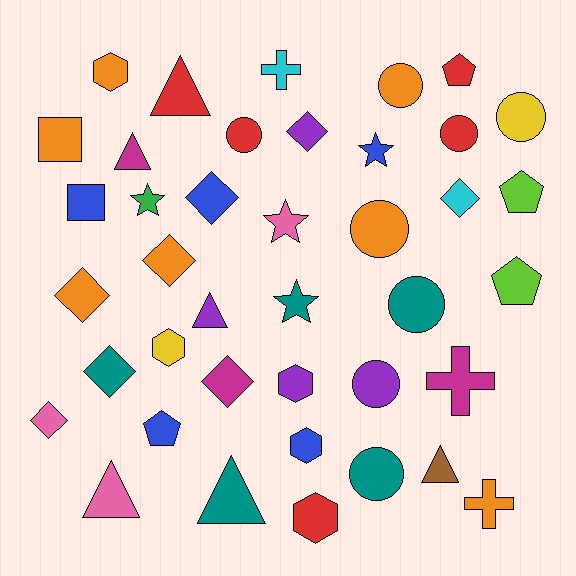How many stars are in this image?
There are 4 stars.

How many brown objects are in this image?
There is 1 brown object.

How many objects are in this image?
There are 40 objects.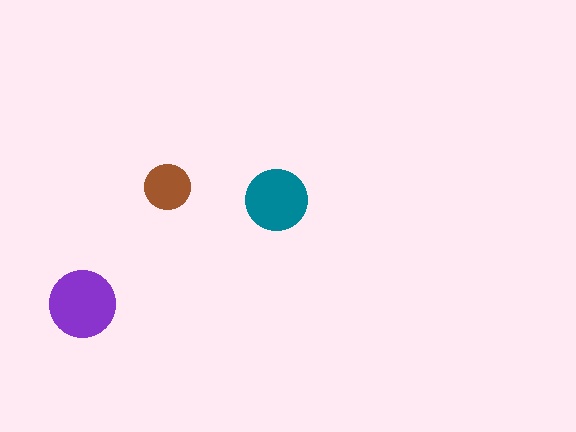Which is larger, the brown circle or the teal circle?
The teal one.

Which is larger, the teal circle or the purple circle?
The purple one.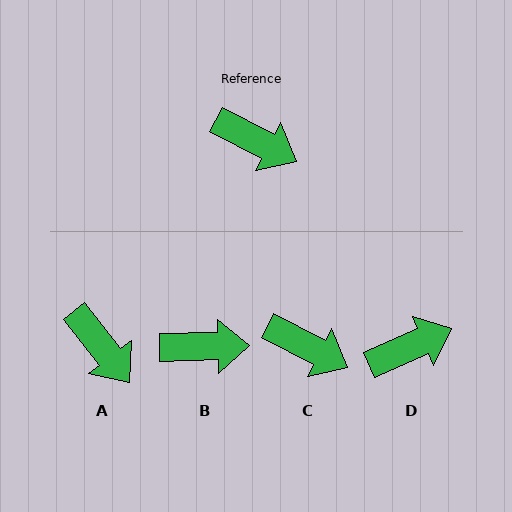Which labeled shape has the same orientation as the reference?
C.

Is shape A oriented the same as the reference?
No, it is off by about 25 degrees.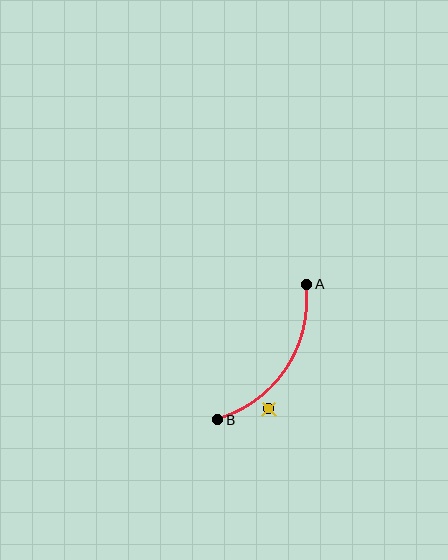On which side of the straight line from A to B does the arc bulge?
The arc bulges to the right of the straight line connecting A and B.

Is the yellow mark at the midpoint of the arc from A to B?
No — the yellow mark does not lie on the arc at all. It sits slightly outside the curve.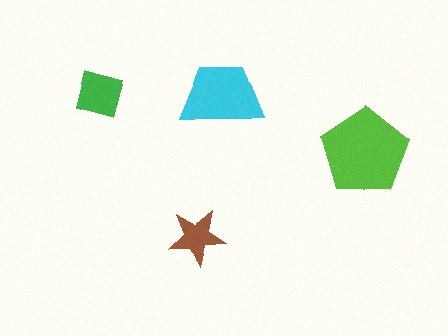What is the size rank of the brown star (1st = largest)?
4th.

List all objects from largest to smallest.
The lime pentagon, the cyan trapezoid, the green square, the brown star.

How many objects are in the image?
There are 4 objects in the image.